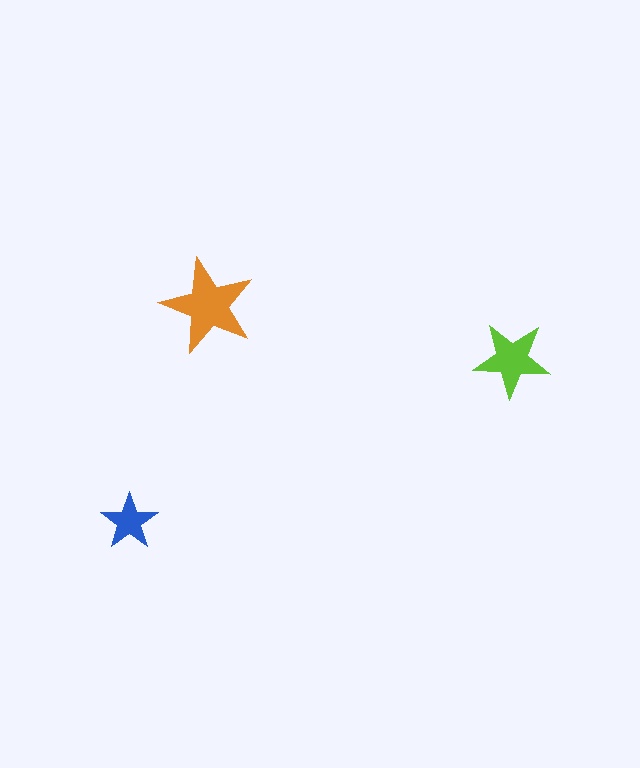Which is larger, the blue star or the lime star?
The lime one.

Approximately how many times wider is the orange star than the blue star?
About 1.5 times wider.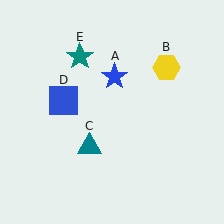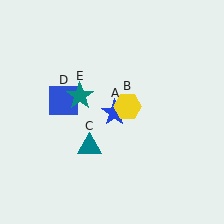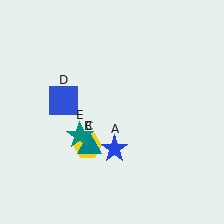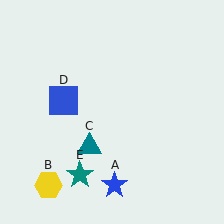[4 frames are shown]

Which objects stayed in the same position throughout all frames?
Teal triangle (object C) and blue square (object D) remained stationary.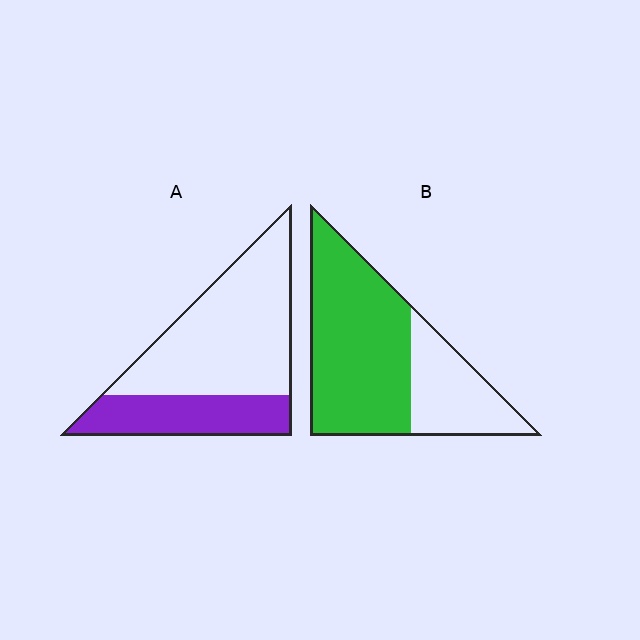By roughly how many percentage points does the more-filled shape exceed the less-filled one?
By roughly 35 percentage points (B over A).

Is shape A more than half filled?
No.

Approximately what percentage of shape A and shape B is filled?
A is approximately 30% and B is approximately 70%.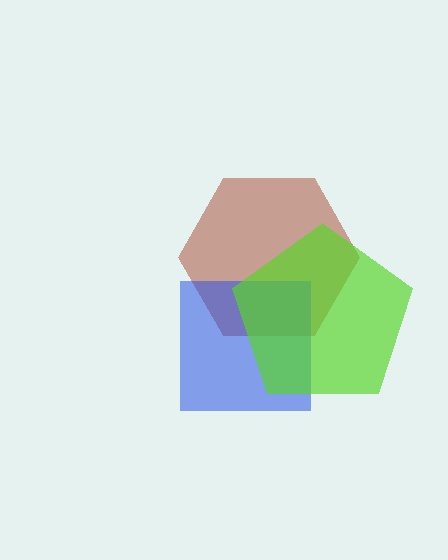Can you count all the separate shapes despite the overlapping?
Yes, there are 3 separate shapes.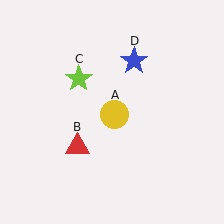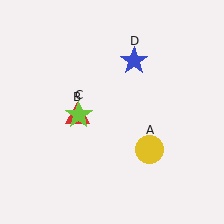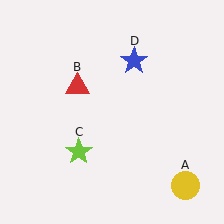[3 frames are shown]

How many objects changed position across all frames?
3 objects changed position: yellow circle (object A), red triangle (object B), lime star (object C).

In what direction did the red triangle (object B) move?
The red triangle (object B) moved up.